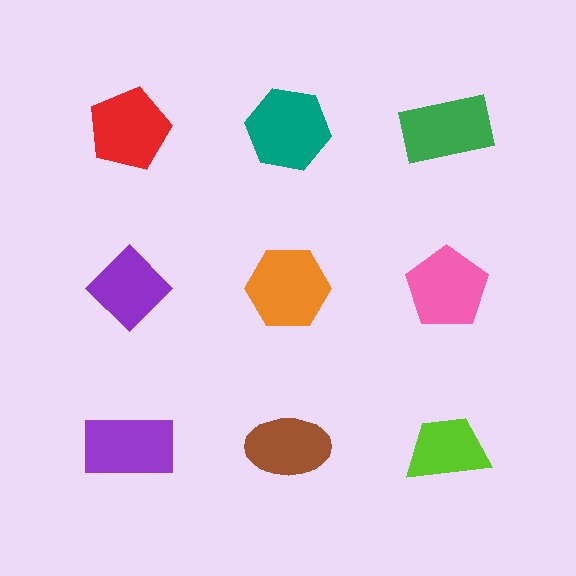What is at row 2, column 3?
A pink pentagon.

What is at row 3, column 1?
A purple rectangle.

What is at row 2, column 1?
A purple diamond.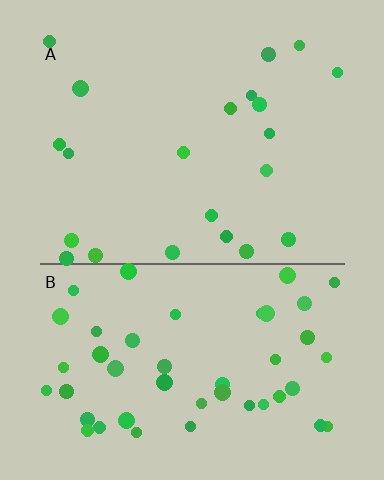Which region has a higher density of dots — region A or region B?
B (the bottom).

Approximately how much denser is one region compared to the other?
Approximately 2.2× — region B over region A.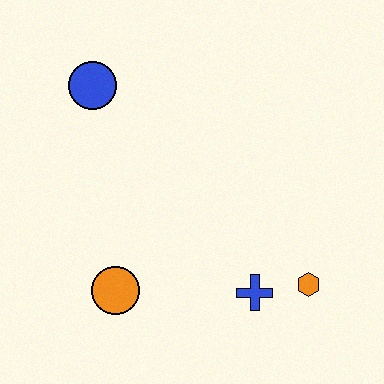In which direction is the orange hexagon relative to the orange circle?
The orange hexagon is to the right of the orange circle.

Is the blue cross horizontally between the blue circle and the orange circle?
No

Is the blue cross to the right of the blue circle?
Yes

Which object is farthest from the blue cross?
The blue circle is farthest from the blue cross.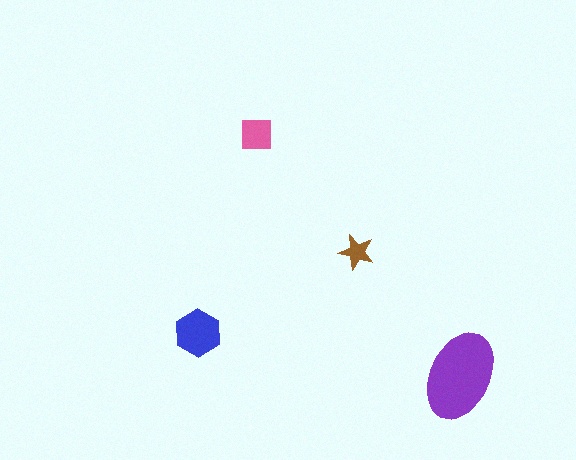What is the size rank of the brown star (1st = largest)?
4th.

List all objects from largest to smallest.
The purple ellipse, the blue hexagon, the pink square, the brown star.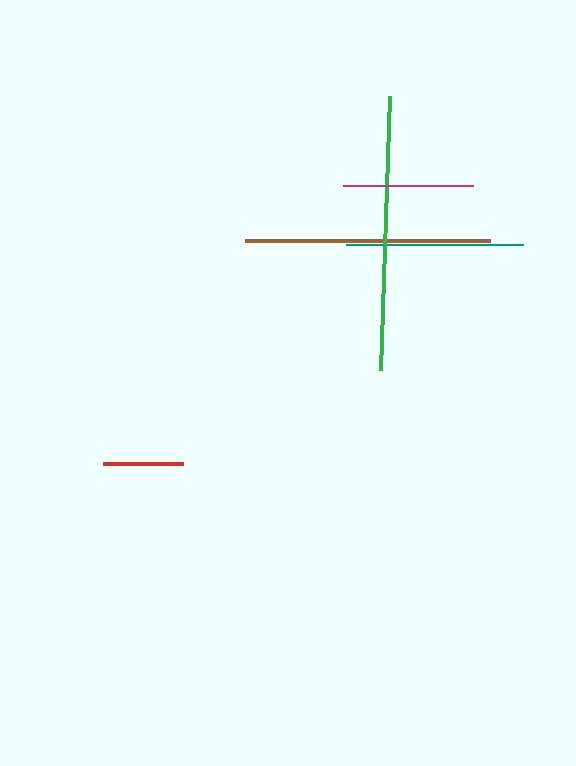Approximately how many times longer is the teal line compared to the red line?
The teal line is approximately 2.2 times the length of the red line.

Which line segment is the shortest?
The red line is the shortest at approximately 80 pixels.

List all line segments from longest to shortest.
From longest to shortest: green, brown, teal, magenta, red.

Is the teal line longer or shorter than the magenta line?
The teal line is longer than the magenta line.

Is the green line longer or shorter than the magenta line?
The green line is longer than the magenta line.